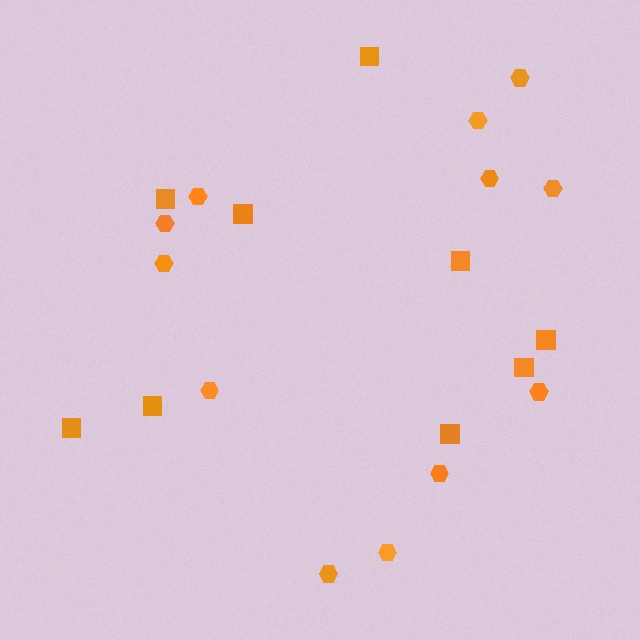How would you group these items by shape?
There are 2 groups: one group of hexagons (12) and one group of squares (9).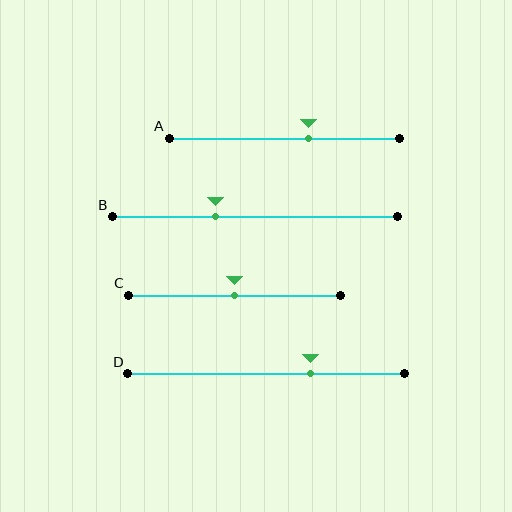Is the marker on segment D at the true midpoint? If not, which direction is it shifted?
No, the marker on segment D is shifted to the right by about 16% of the segment length.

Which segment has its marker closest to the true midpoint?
Segment C has its marker closest to the true midpoint.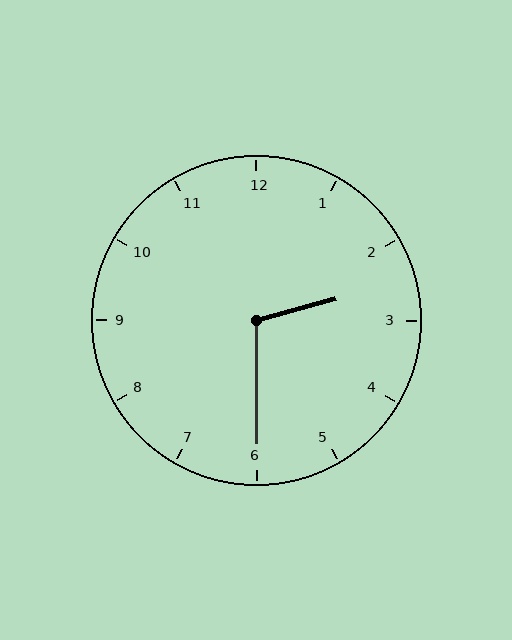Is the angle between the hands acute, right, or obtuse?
It is obtuse.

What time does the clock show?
2:30.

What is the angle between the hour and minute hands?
Approximately 105 degrees.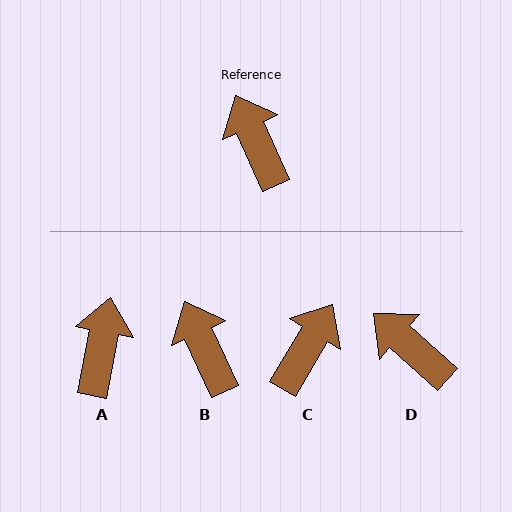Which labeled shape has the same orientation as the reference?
B.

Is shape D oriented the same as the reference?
No, it is off by about 24 degrees.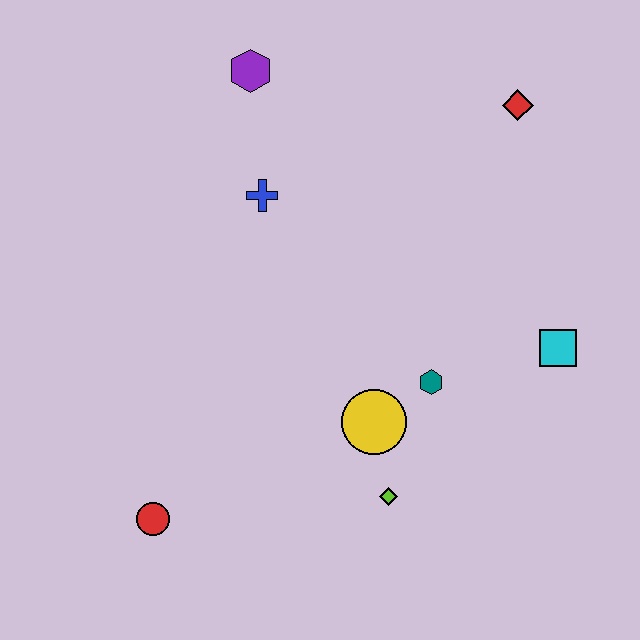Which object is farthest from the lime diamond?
The purple hexagon is farthest from the lime diamond.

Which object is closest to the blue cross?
The purple hexagon is closest to the blue cross.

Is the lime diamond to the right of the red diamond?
No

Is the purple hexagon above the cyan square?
Yes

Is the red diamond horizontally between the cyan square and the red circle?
Yes